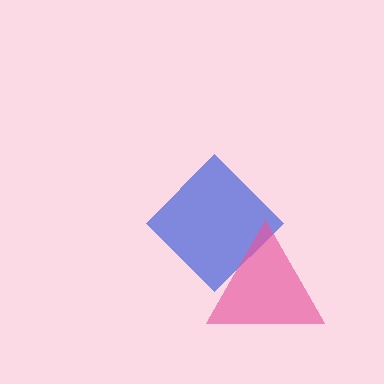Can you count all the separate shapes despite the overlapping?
Yes, there are 2 separate shapes.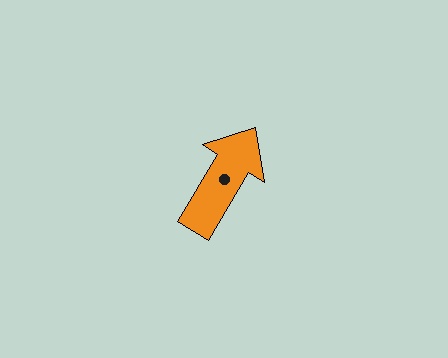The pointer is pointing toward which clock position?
Roughly 1 o'clock.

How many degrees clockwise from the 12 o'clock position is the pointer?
Approximately 31 degrees.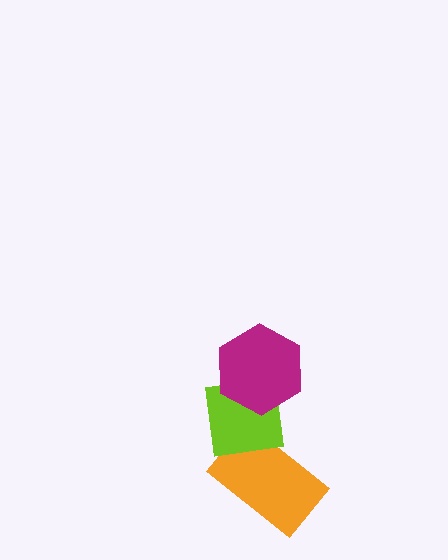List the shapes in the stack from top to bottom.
From top to bottom: the magenta hexagon, the lime square, the orange rectangle.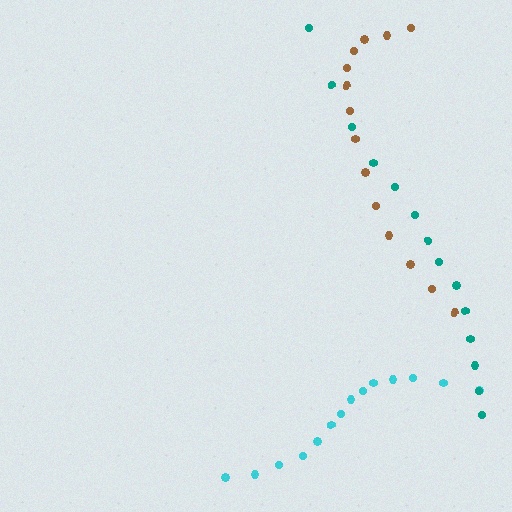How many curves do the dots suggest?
There are 3 distinct paths.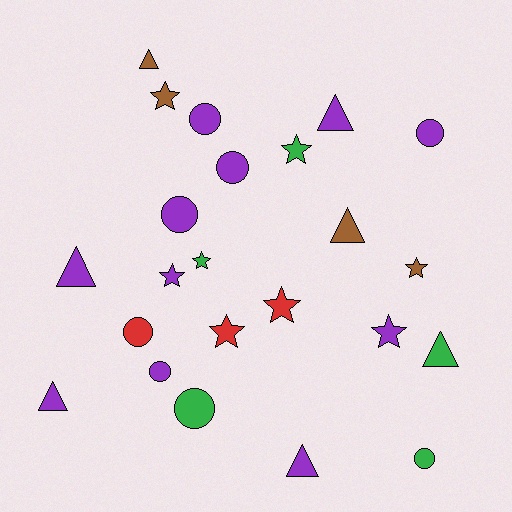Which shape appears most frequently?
Star, with 8 objects.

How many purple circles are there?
There are 5 purple circles.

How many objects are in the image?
There are 23 objects.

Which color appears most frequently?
Purple, with 11 objects.